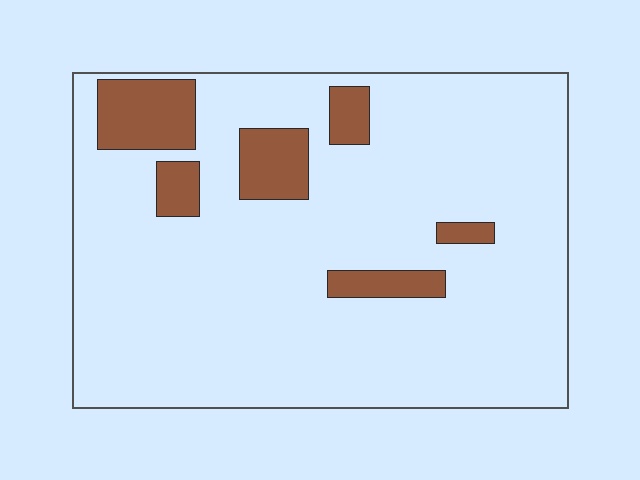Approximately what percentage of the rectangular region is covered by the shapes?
Approximately 15%.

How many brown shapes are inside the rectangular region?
6.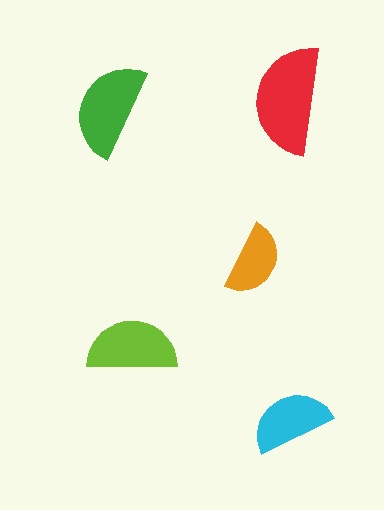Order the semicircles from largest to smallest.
the red one, the green one, the lime one, the cyan one, the orange one.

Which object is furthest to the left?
The green semicircle is leftmost.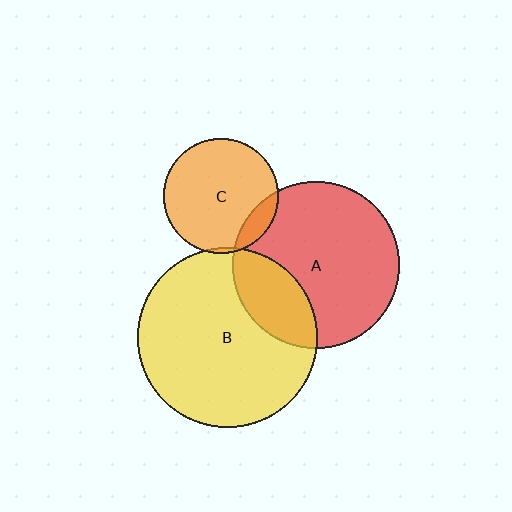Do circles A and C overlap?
Yes.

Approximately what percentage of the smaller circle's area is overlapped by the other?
Approximately 10%.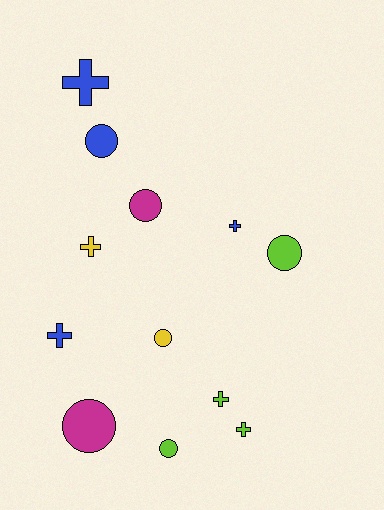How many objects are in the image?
There are 12 objects.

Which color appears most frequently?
Blue, with 4 objects.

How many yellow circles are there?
There is 1 yellow circle.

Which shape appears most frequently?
Circle, with 6 objects.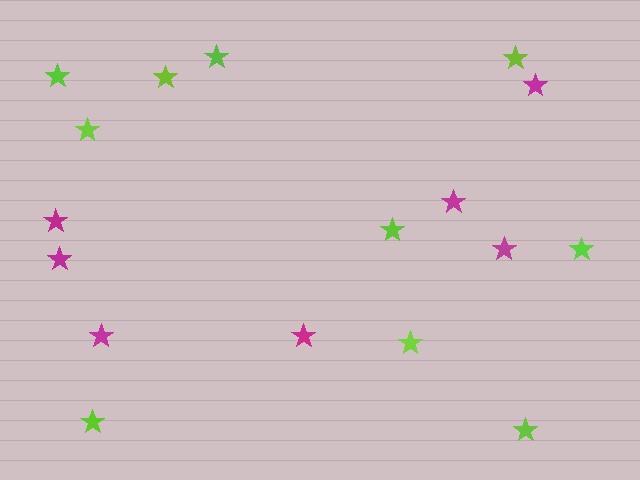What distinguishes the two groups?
There are 2 groups: one group of lime stars (10) and one group of magenta stars (7).